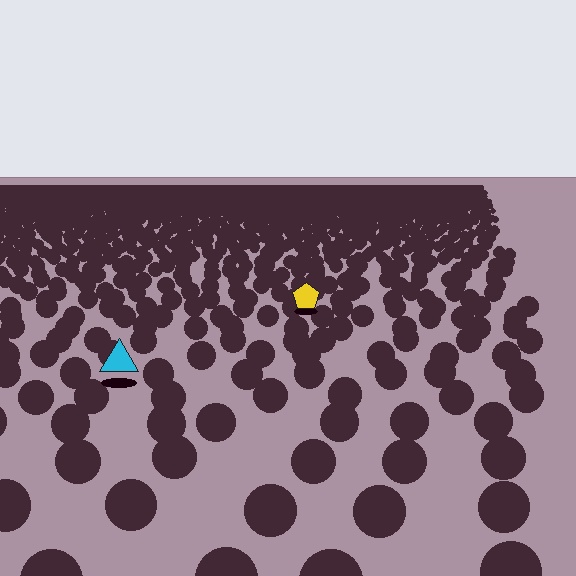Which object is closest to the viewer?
The cyan triangle is closest. The texture marks near it are larger and more spread out.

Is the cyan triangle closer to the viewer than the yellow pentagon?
Yes. The cyan triangle is closer — you can tell from the texture gradient: the ground texture is coarser near it.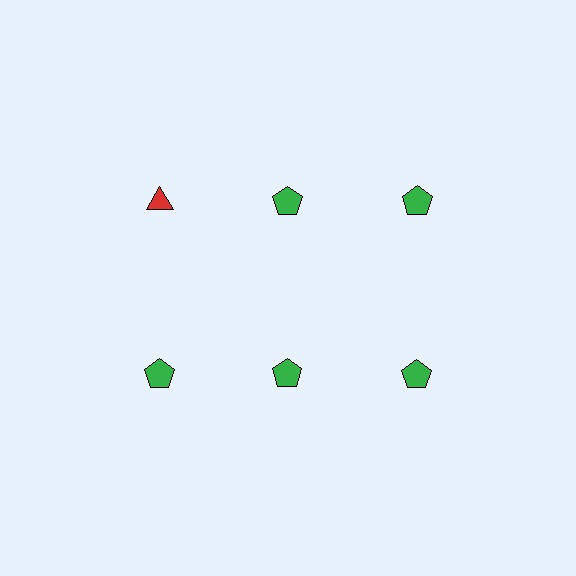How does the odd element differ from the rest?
It differs in both color (red instead of green) and shape (triangle instead of pentagon).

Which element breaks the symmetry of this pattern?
The red triangle in the top row, leftmost column breaks the symmetry. All other shapes are green pentagons.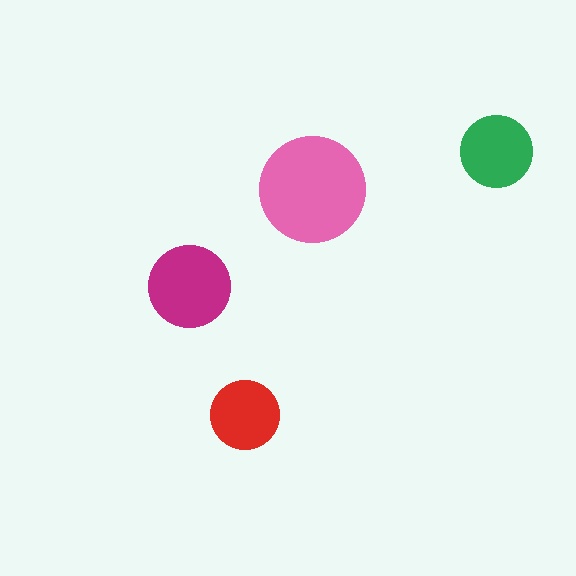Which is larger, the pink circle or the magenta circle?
The pink one.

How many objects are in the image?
There are 4 objects in the image.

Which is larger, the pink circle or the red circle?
The pink one.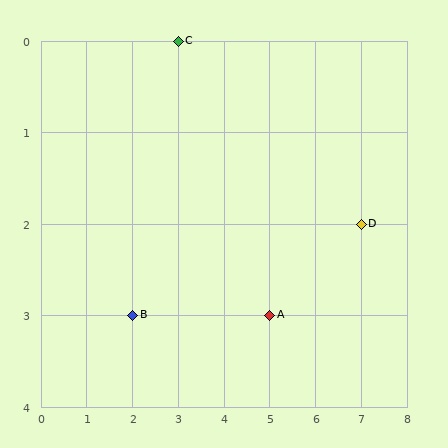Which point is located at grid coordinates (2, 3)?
Point B is at (2, 3).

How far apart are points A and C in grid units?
Points A and C are 2 columns and 3 rows apart (about 3.6 grid units diagonally).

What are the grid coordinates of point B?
Point B is at grid coordinates (2, 3).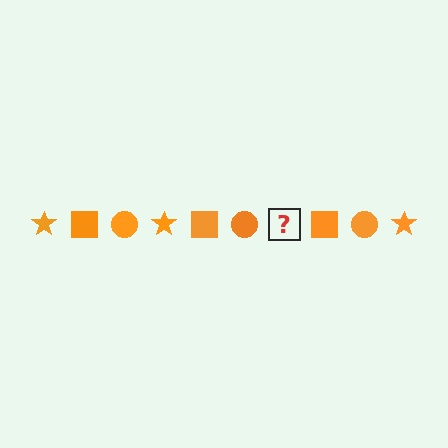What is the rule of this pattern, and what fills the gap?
The rule is that the pattern cycles through star, square, circle shapes in orange. The gap should be filled with an orange star.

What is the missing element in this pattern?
The missing element is an orange star.